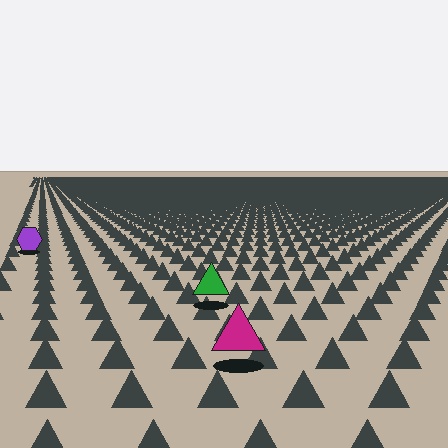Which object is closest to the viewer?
The magenta triangle is closest. The texture marks near it are larger and more spread out.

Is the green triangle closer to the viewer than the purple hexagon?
Yes. The green triangle is closer — you can tell from the texture gradient: the ground texture is coarser near it.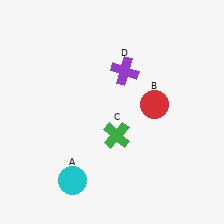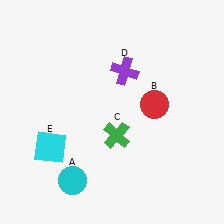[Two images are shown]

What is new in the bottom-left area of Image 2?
A cyan square (E) was added in the bottom-left area of Image 2.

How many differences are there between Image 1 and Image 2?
There is 1 difference between the two images.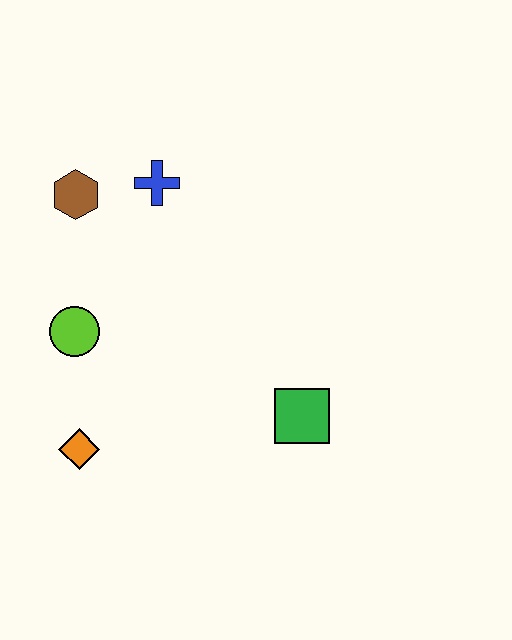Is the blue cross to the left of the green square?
Yes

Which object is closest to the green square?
The orange diamond is closest to the green square.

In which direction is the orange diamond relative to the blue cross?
The orange diamond is below the blue cross.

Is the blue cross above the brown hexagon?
Yes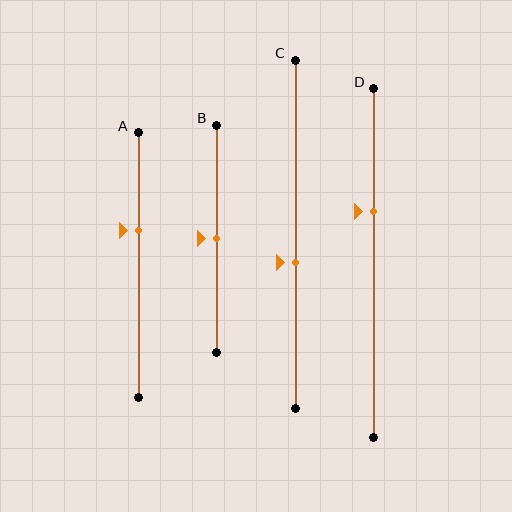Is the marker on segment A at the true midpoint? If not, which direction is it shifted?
No, the marker on segment A is shifted upward by about 13% of the segment length.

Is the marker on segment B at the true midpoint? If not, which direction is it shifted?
Yes, the marker on segment B is at the true midpoint.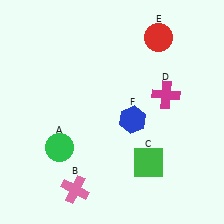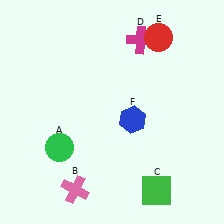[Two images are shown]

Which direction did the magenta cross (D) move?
The magenta cross (D) moved up.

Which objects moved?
The objects that moved are: the green square (C), the magenta cross (D).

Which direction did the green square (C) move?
The green square (C) moved down.